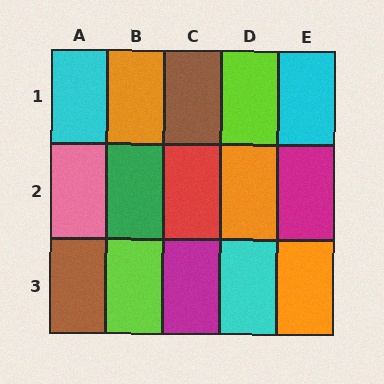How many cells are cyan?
3 cells are cyan.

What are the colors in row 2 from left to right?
Pink, green, red, orange, magenta.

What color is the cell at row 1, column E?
Cyan.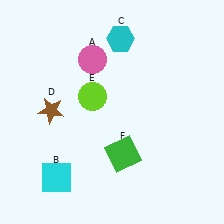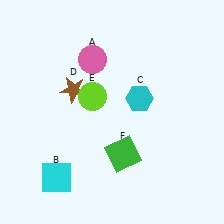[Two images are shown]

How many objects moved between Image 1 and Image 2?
2 objects moved between the two images.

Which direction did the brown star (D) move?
The brown star (D) moved right.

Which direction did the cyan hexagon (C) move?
The cyan hexagon (C) moved down.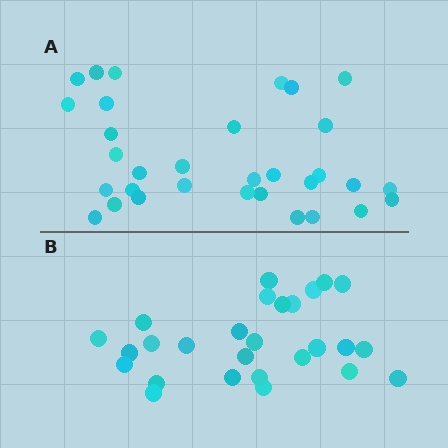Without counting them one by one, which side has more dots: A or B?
Region A (the top region) has more dots.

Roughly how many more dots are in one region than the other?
Region A has about 5 more dots than region B.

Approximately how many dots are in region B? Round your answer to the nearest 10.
About 30 dots. (The exact count is 27, which rounds to 30.)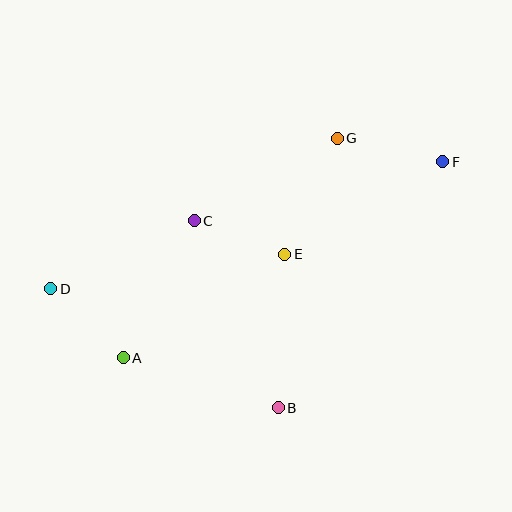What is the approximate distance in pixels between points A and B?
The distance between A and B is approximately 163 pixels.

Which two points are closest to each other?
Points C and E are closest to each other.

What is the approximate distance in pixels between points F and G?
The distance between F and G is approximately 108 pixels.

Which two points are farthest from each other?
Points D and F are farthest from each other.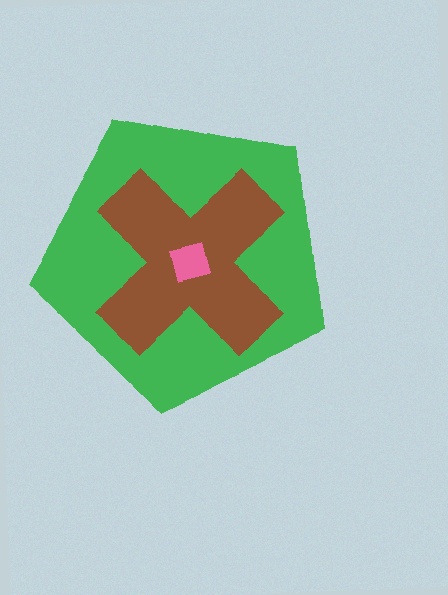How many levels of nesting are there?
3.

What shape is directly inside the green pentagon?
The brown cross.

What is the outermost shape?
The green pentagon.